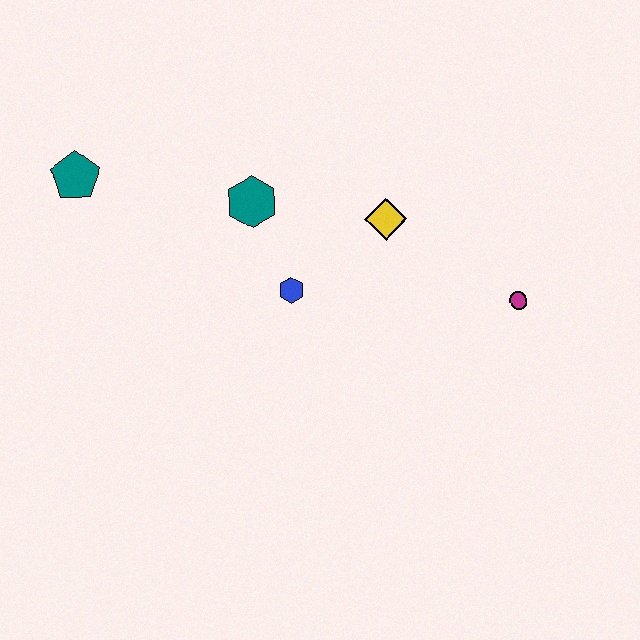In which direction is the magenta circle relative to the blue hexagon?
The magenta circle is to the right of the blue hexagon.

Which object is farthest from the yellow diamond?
The teal pentagon is farthest from the yellow diamond.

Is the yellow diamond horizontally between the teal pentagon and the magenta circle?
Yes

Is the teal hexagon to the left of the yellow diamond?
Yes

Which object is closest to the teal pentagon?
The teal hexagon is closest to the teal pentagon.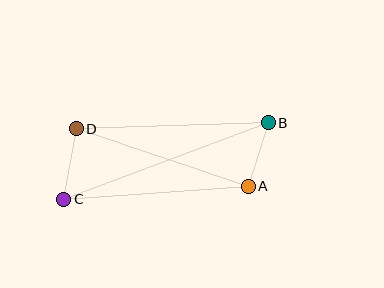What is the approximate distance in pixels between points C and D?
The distance between C and D is approximately 71 pixels.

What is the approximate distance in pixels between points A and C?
The distance between A and C is approximately 185 pixels.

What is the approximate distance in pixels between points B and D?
The distance between B and D is approximately 192 pixels.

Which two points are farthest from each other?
Points B and C are farthest from each other.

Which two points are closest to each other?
Points A and B are closest to each other.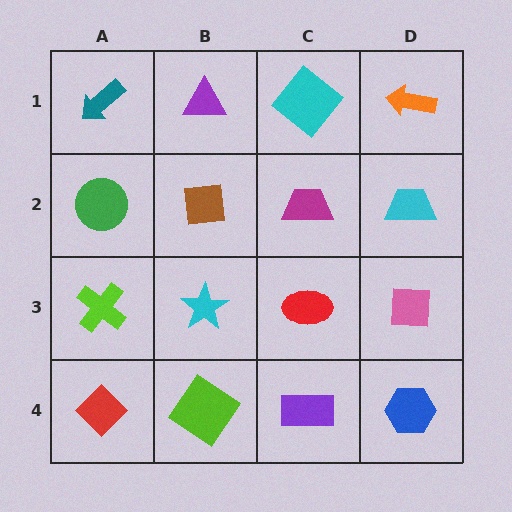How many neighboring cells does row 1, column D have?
2.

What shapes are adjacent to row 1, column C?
A magenta trapezoid (row 2, column C), a purple triangle (row 1, column B), an orange arrow (row 1, column D).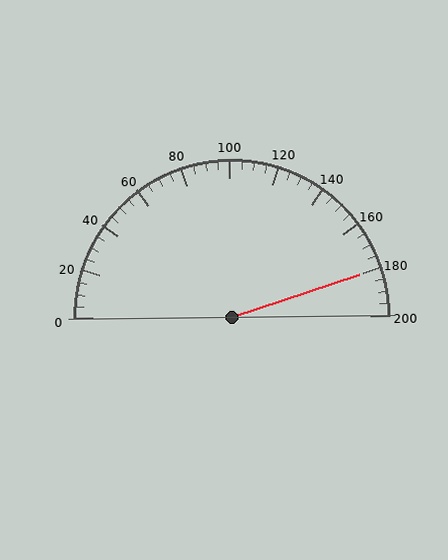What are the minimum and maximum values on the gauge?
The gauge ranges from 0 to 200.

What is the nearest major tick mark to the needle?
The nearest major tick mark is 180.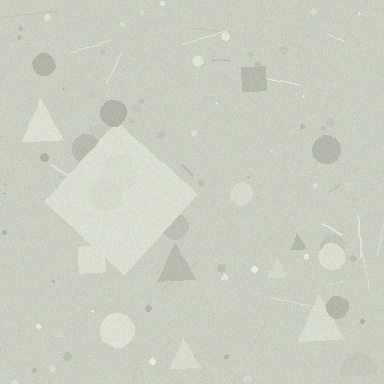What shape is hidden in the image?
A diamond is hidden in the image.